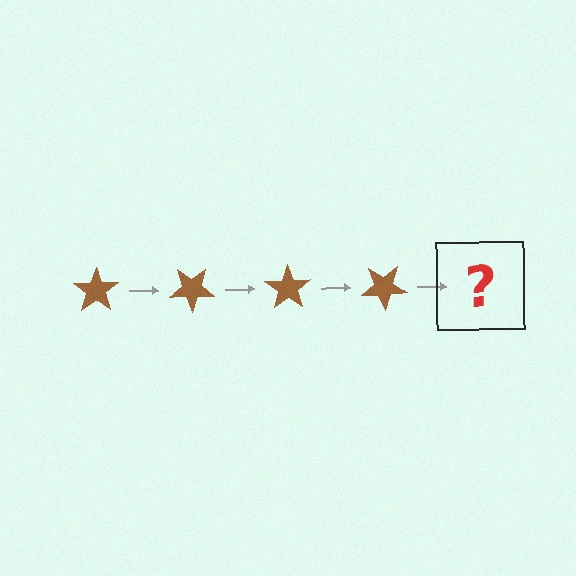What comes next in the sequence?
The next element should be a brown star rotated 140 degrees.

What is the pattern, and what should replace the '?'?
The pattern is that the star rotates 35 degrees each step. The '?' should be a brown star rotated 140 degrees.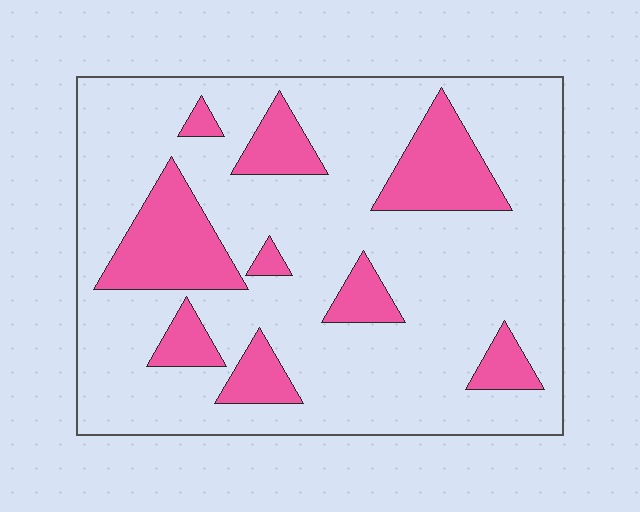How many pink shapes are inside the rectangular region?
9.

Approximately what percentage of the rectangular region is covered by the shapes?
Approximately 20%.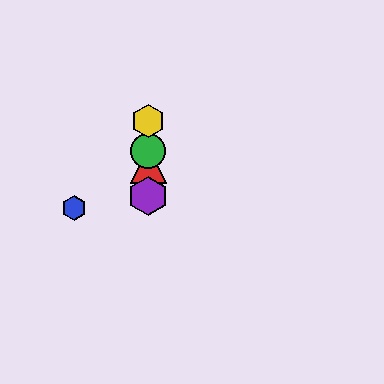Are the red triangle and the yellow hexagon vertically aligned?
Yes, both are at x≈148.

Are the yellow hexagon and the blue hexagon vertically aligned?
No, the yellow hexagon is at x≈148 and the blue hexagon is at x≈74.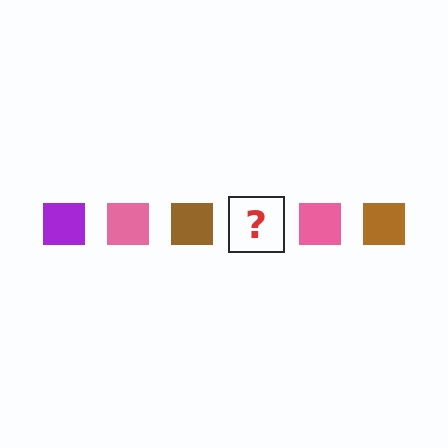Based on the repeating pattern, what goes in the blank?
The blank should be a purple square.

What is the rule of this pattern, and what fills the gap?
The rule is that the pattern cycles through purple, pink, brown squares. The gap should be filled with a purple square.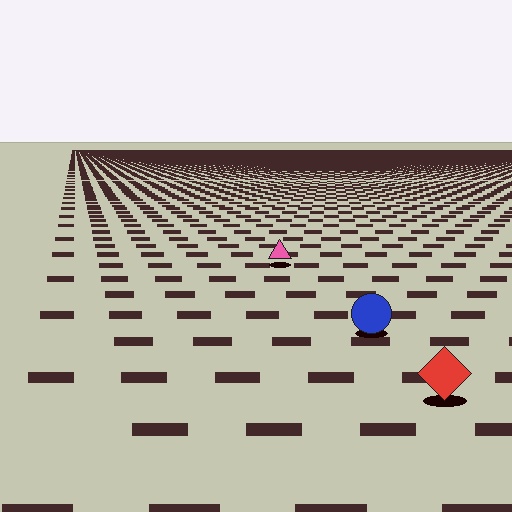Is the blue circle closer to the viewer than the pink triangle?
Yes. The blue circle is closer — you can tell from the texture gradient: the ground texture is coarser near it.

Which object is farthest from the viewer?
The pink triangle is farthest from the viewer. It appears smaller and the ground texture around it is denser.